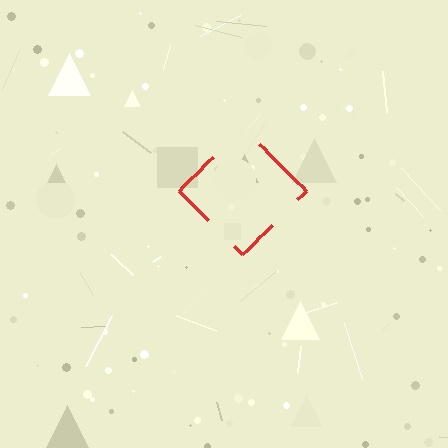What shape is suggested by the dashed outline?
The dashed outline suggests a diamond.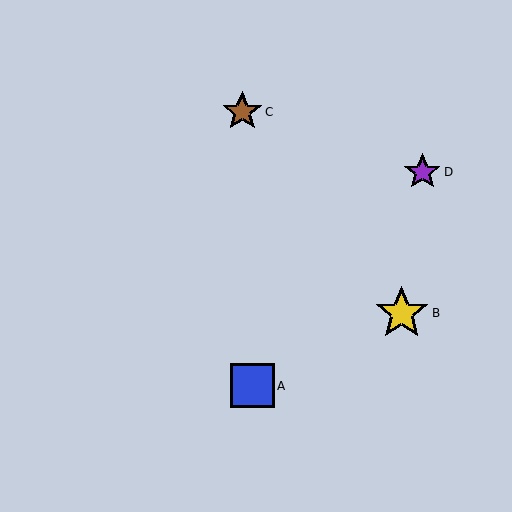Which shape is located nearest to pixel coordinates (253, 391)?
The blue square (labeled A) at (252, 386) is nearest to that location.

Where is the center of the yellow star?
The center of the yellow star is at (402, 313).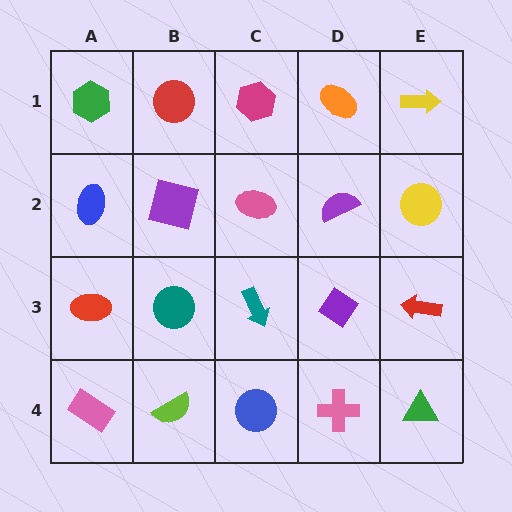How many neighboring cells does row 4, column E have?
2.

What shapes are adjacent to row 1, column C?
A pink ellipse (row 2, column C), a red circle (row 1, column B), an orange ellipse (row 1, column D).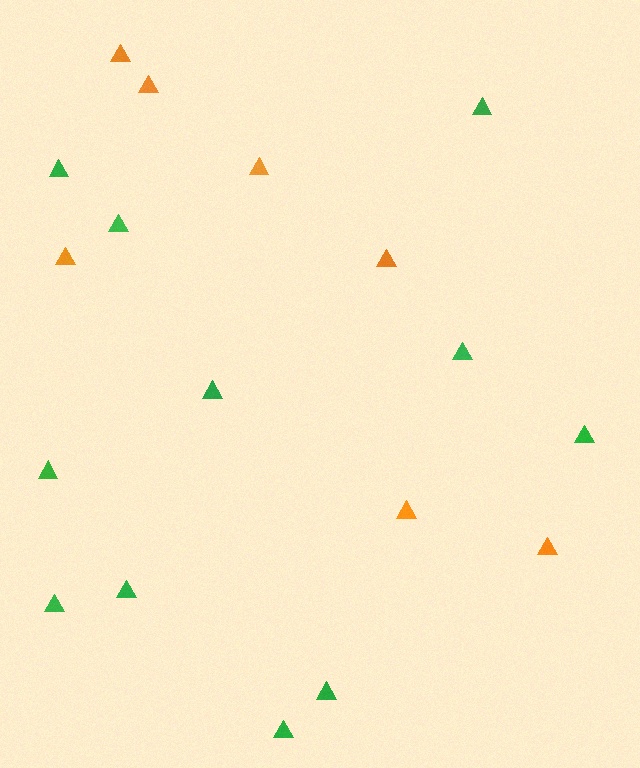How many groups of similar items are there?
There are 2 groups: one group of green triangles (11) and one group of orange triangles (7).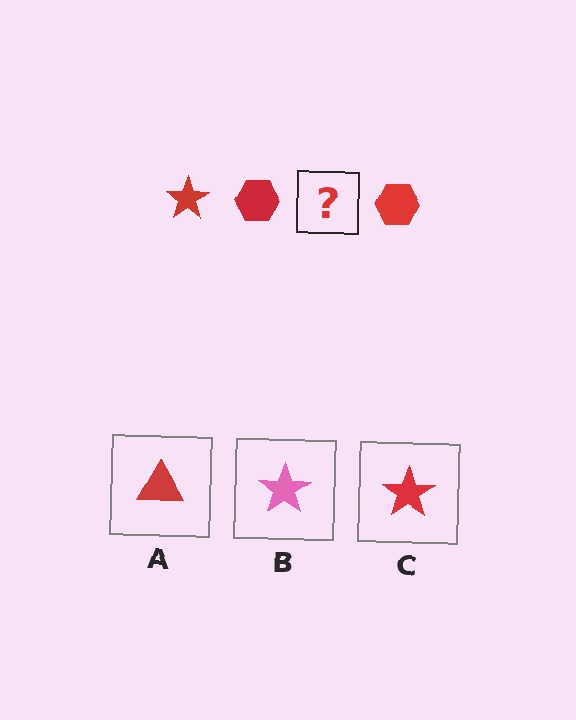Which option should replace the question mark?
Option C.